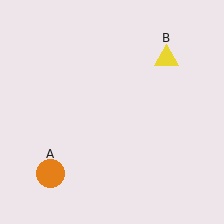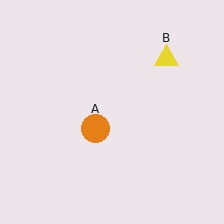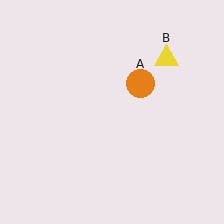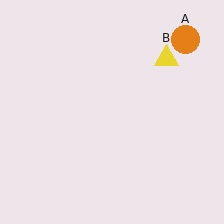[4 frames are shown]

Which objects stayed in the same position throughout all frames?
Yellow triangle (object B) remained stationary.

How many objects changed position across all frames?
1 object changed position: orange circle (object A).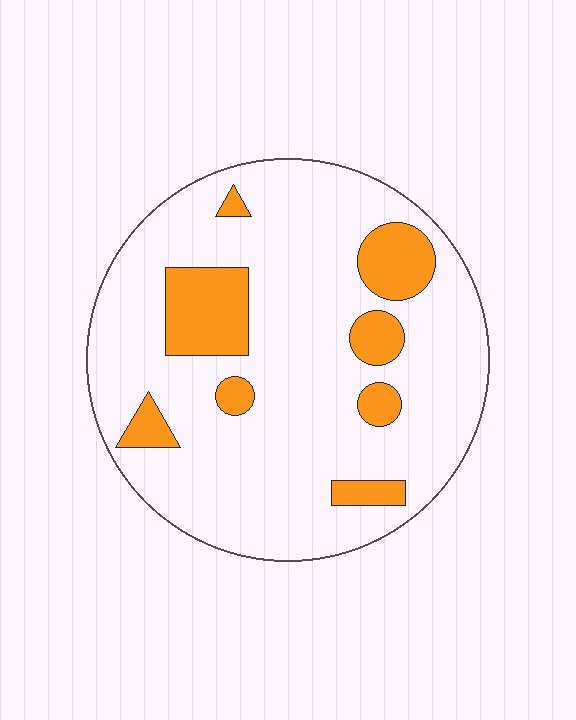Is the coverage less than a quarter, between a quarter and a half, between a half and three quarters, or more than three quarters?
Less than a quarter.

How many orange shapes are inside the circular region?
8.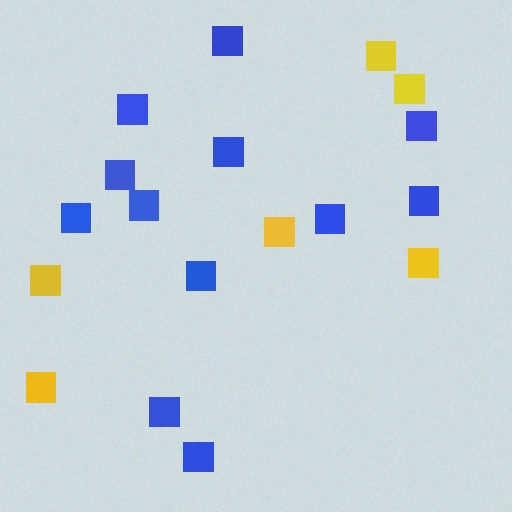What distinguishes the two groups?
There are 2 groups: one group of blue squares (12) and one group of yellow squares (6).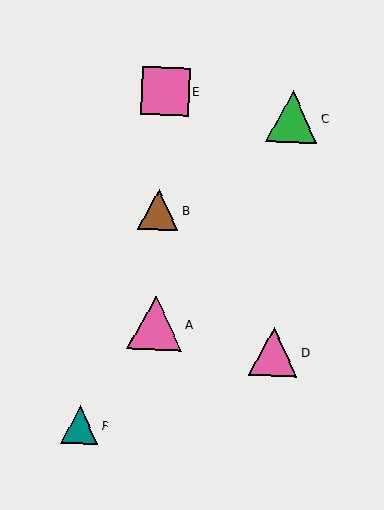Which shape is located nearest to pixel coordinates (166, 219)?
The brown triangle (labeled B) at (159, 209) is nearest to that location.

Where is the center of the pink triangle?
The center of the pink triangle is at (155, 323).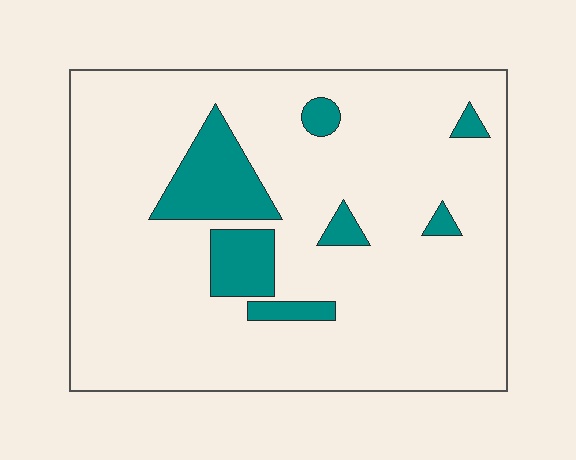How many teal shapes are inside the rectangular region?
7.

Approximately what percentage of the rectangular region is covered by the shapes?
Approximately 15%.